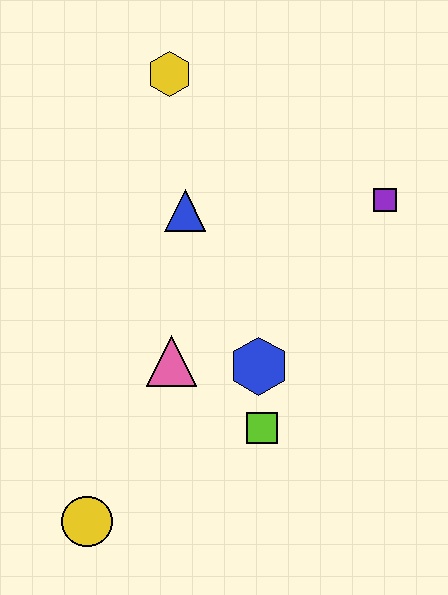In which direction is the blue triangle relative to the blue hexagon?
The blue triangle is above the blue hexagon.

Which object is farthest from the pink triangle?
The yellow hexagon is farthest from the pink triangle.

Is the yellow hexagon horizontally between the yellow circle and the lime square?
Yes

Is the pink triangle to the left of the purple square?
Yes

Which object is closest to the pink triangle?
The blue hexagon is closest to the pink triangle.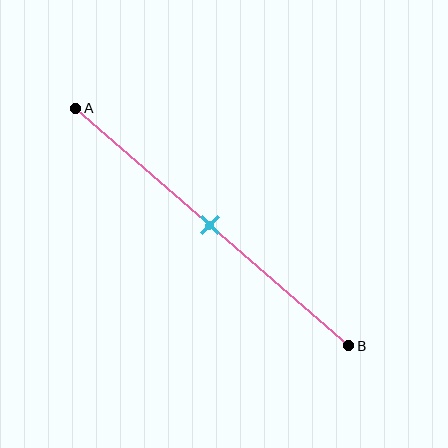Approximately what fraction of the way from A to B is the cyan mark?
The cyan mark is approximately 50% of the way from A to B.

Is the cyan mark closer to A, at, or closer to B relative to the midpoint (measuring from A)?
The cyan mark is approximately at the midpoint of segment AB.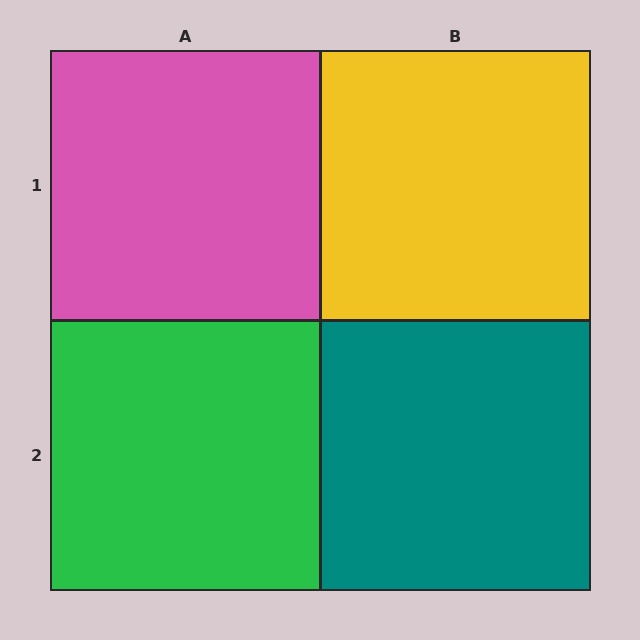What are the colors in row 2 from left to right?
Green, teal.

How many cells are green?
1 cell is green.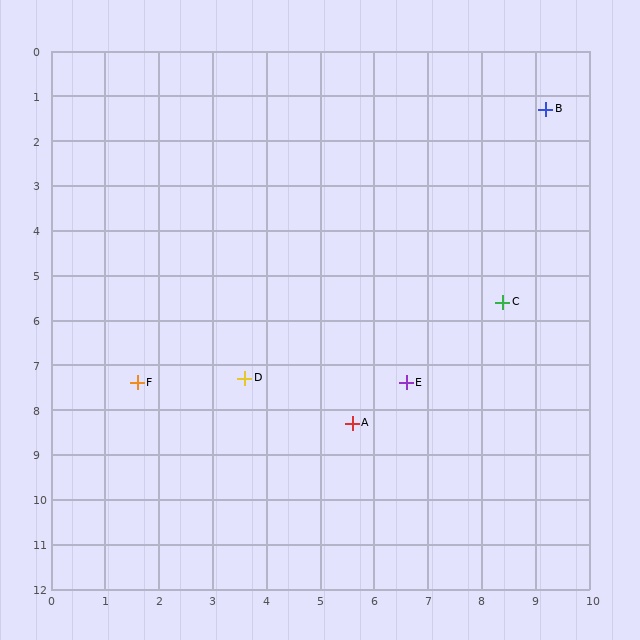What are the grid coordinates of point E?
Point E is at approximately (6.6, 7.4).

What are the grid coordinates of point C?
Point C is at approximately (8.4, 5.6).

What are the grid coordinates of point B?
Point B is at approximately (9.2, 1.3).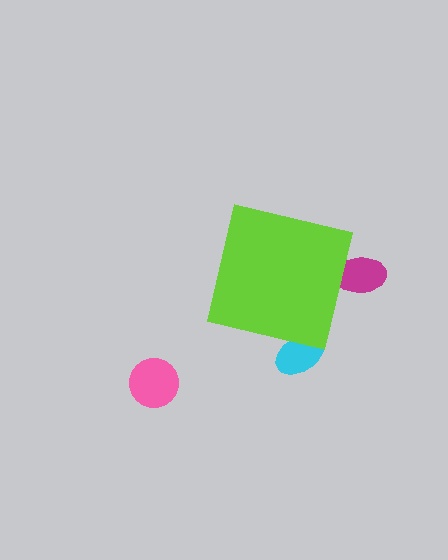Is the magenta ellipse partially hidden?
Yes, the magenta ellipse is partially hidden behind the lime square.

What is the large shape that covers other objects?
A lime square.